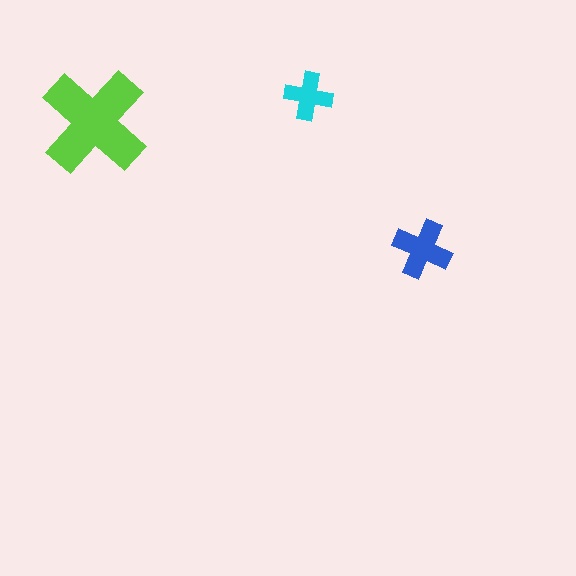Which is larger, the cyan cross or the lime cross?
The lime one.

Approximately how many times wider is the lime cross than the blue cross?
About 2 times wider.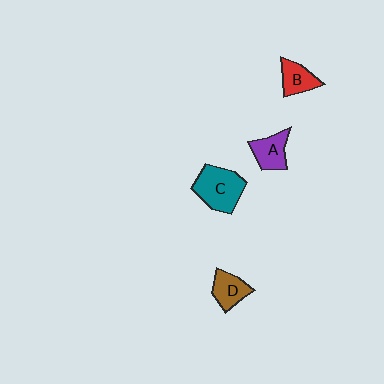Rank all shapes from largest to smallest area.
From largest to smallest: C (teal), A (purple), D (brown), B (red).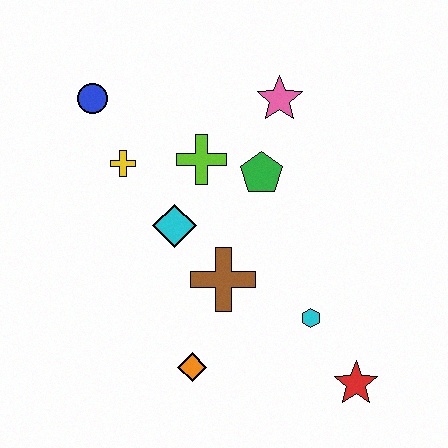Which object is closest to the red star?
The cyan hexagon is closest to the red star.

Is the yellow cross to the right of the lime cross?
No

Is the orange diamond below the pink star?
Yes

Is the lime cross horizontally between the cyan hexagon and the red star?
No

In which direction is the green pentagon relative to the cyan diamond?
The green pentagon is to the right of the cyan diamond.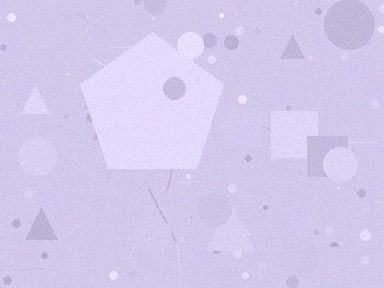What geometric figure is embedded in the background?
A pentagon is embedded in the background.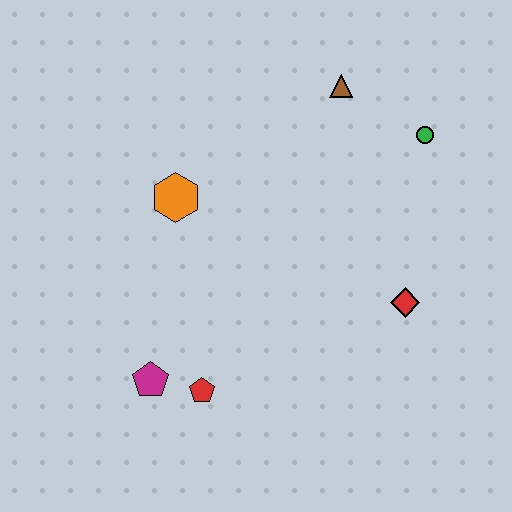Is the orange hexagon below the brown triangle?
Yes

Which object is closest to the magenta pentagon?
The red pentagon is closest to the magenta pentagon.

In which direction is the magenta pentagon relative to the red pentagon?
The magenta pentagon is to the left of the red pentagon.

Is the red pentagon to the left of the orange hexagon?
No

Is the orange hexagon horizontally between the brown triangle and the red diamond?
No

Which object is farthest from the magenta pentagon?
The green circle is farthest from the magenta pentagon.